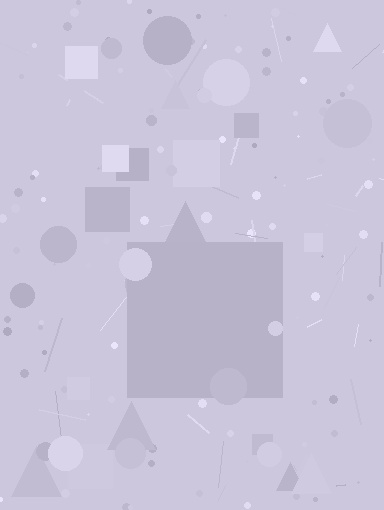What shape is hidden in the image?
A square is hidden in the image.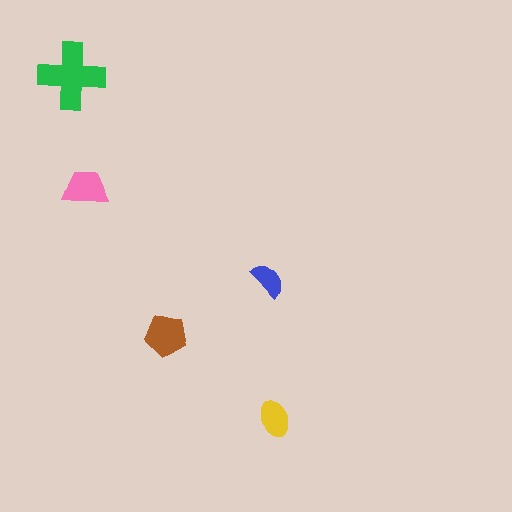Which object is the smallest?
The blue semicircle.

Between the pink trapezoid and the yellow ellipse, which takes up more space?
The pink trapezoid.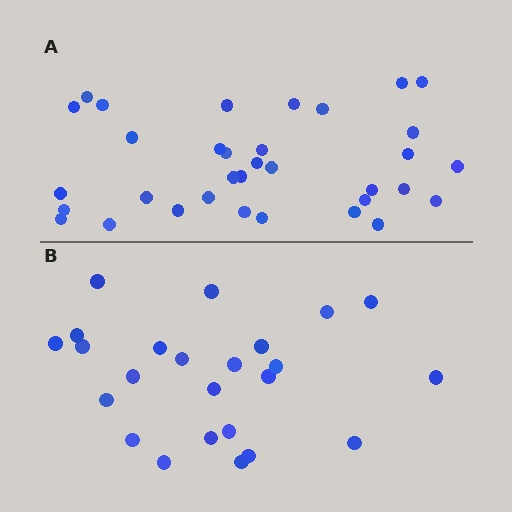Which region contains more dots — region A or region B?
Region A (the top region) has more dots.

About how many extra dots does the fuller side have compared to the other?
Region A has roughly 10 or so more dots than region B.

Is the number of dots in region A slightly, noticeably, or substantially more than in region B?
Region A has noticeably more, but not dramatically so. The ratio is roughly 1.4 to 1.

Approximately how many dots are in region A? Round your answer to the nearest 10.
About 30 dots. (The exact count is 34, which rounds to 30.)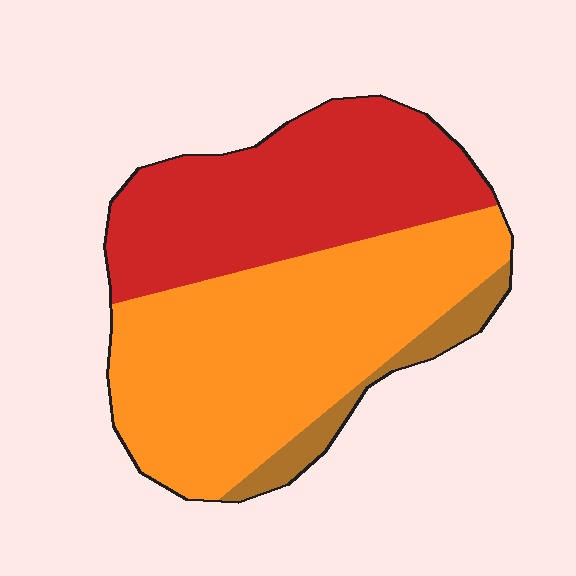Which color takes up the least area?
Brown, at roughly 10%.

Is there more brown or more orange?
Orange.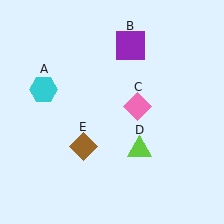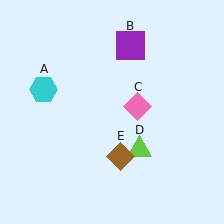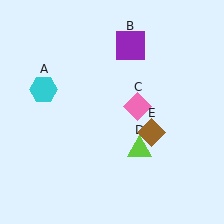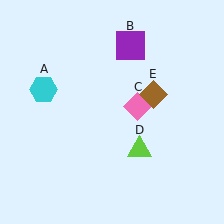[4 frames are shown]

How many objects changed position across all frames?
1 object changed position: brown diamond (object E).